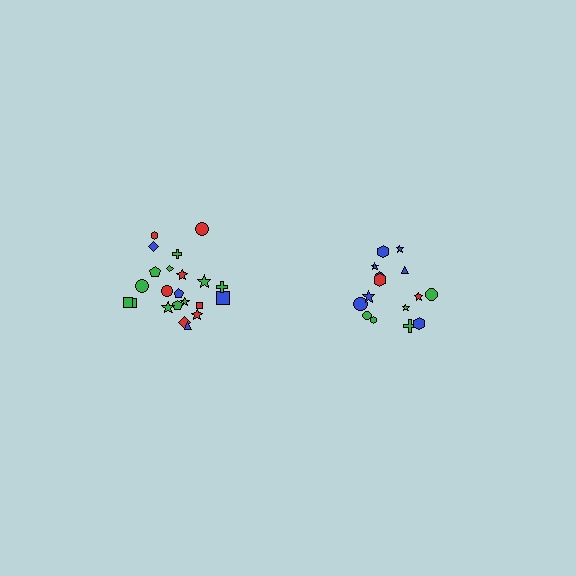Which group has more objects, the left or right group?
The left group.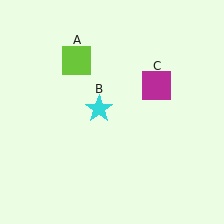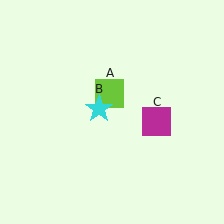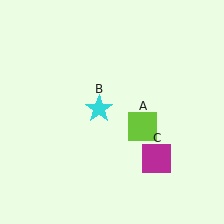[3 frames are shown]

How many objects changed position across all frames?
2 objects changed position: lime square (object A), magenta square (object C).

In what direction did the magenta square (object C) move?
The magenta square (object C) moved down.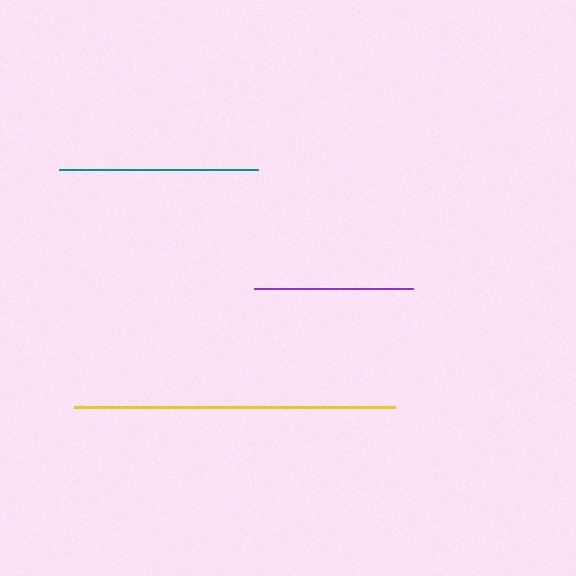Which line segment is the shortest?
The purple line is the shortest at approximately 159 pixels.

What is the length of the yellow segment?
The yellow segment is approximately 322 pixels long.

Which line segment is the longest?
The yellow line is the longest at approximately 322 pixels.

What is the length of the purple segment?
The purple segment is approximately 159 pixels long.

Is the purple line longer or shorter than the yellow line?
The yellow line is longer than the purple line.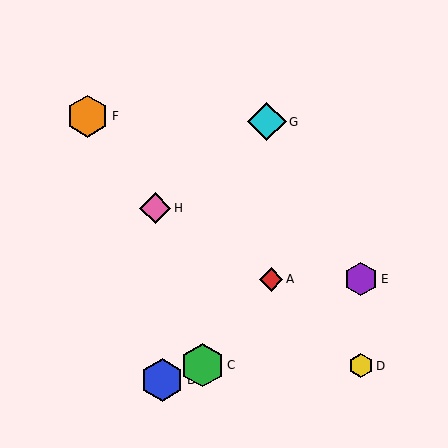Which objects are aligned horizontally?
Objects A, E are aligned horizontally.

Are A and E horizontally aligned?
Yes, both are at y≈279.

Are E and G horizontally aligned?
No, E is at y≈279 and G is at y≈122.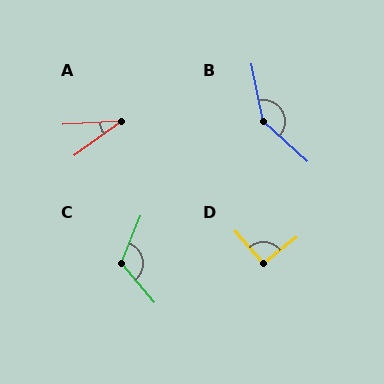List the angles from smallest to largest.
A (33°), D (93°), C (117°), B (144°).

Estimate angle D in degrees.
Approximately 93 degrees.